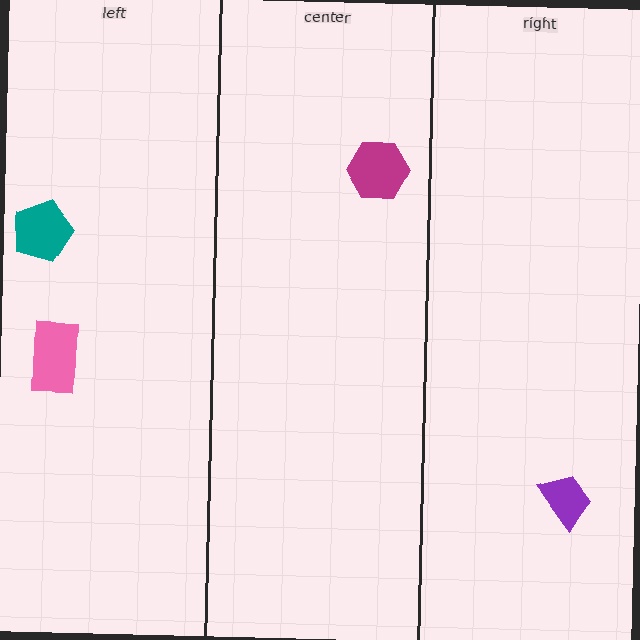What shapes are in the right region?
The purple trapezoid.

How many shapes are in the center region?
1.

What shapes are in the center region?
The magenta hexagon.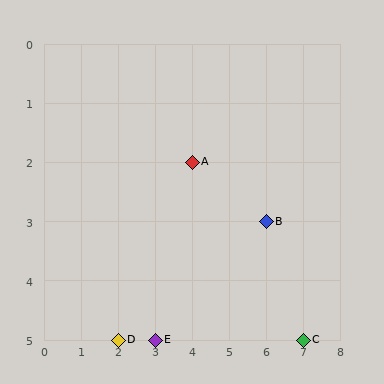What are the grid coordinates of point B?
Point B is at grid coordinates (6, 3).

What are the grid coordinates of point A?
Point A is at grid coordinates (4, 2).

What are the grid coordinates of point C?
Point C is at grid coordinates (7, 5).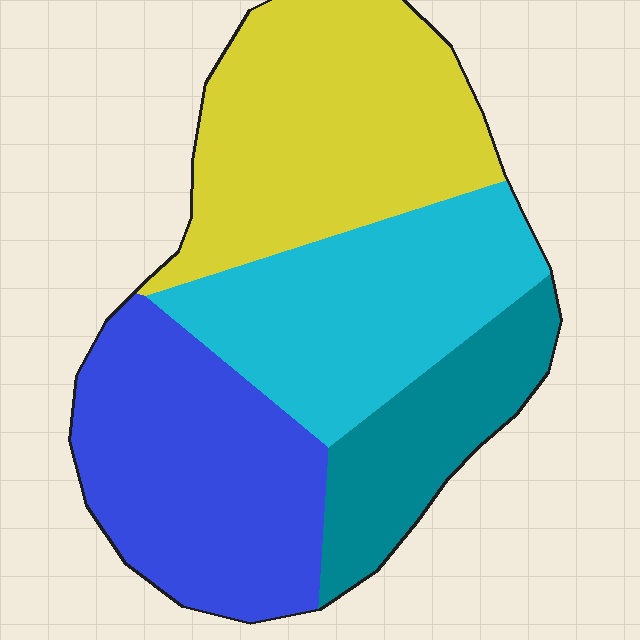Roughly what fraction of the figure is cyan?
Cyan covers 26% of the figure.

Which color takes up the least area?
Teal, at roughly 15%.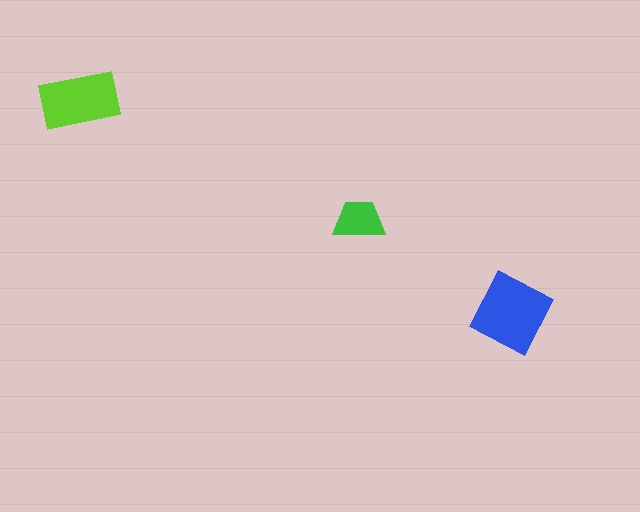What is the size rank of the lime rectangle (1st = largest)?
2nd.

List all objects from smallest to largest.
The green trapezoid, the lime rectangle, the blue square.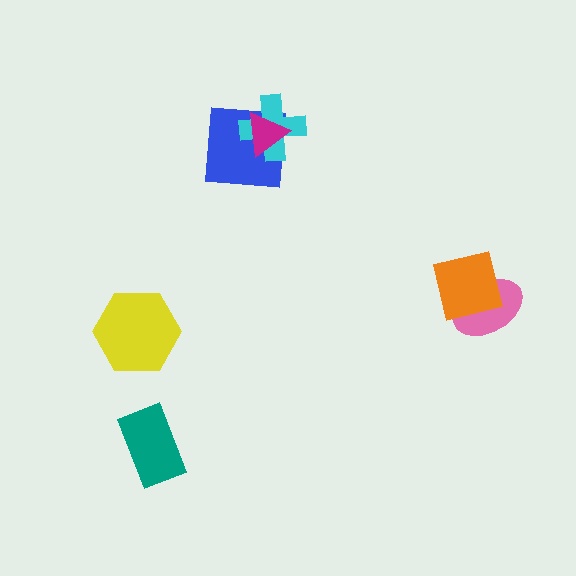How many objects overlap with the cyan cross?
2 objects overlap with the cyan cross.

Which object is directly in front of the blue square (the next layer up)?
The cyan cross is directly in front of the blue square.